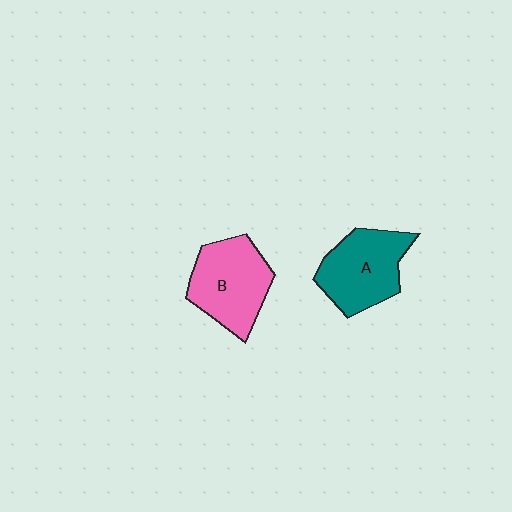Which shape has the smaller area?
Shape A (teal).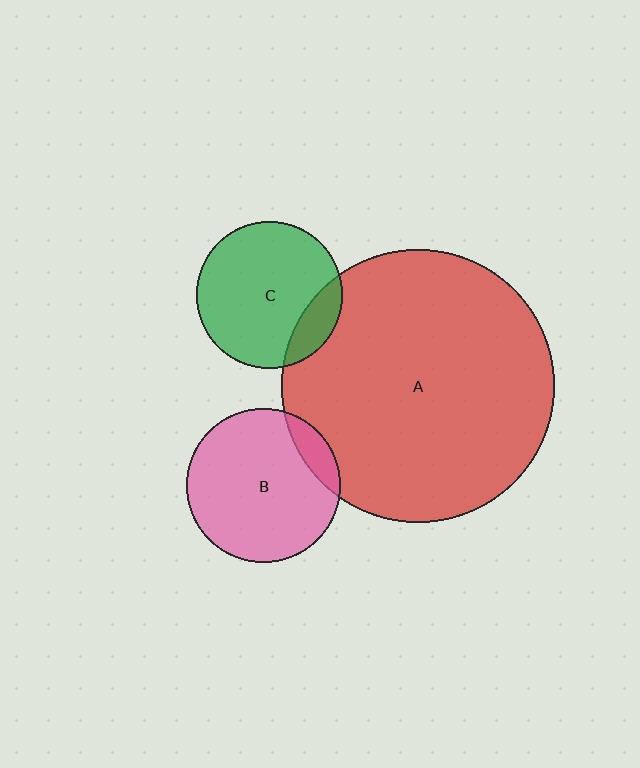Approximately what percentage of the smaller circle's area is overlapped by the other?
Approximately 15%.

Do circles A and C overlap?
Yes.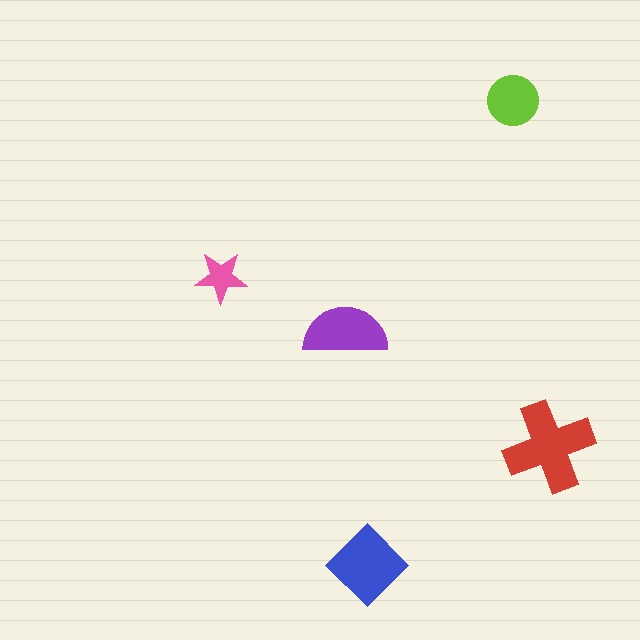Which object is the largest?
The red cross.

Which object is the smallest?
The pink star.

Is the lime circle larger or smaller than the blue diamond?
Smaller.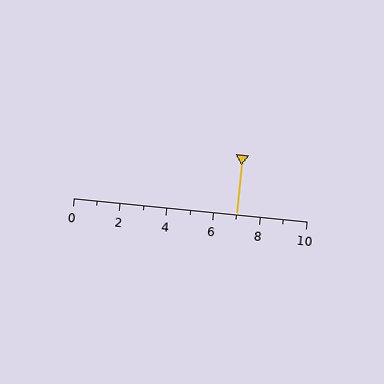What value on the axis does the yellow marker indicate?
The marker indicates approximately 7.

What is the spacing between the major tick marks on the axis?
The major ticks are spaced 2 apart.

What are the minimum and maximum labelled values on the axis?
The axis runs from 0 to 10.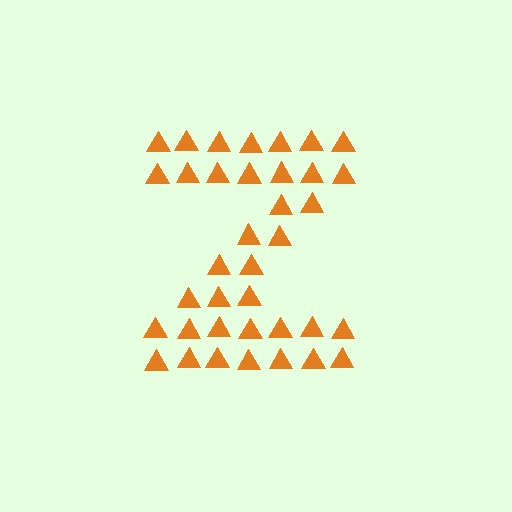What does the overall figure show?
The overall figure shows the letter Z.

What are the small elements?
The small elements are triangles.